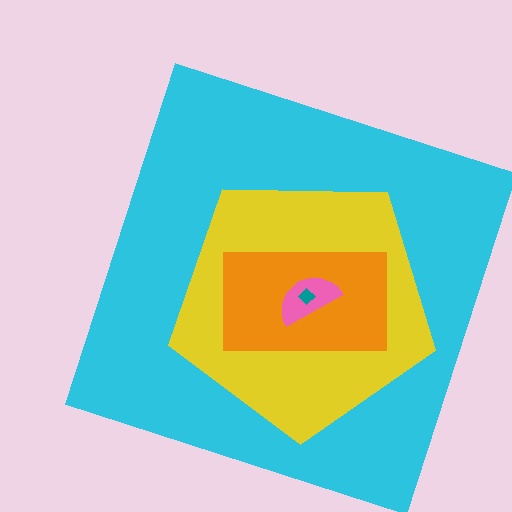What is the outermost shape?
The cyan square.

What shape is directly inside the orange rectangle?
The pink semicircle.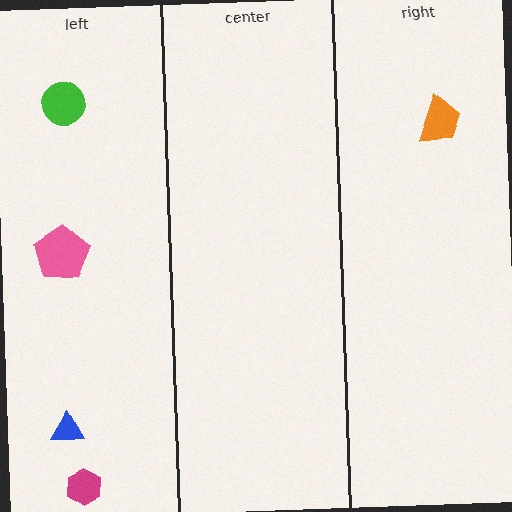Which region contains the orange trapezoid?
The right region.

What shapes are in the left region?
The pink pentagon, the green circle, the blue triangle, the magenta hexagon.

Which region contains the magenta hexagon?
The left region.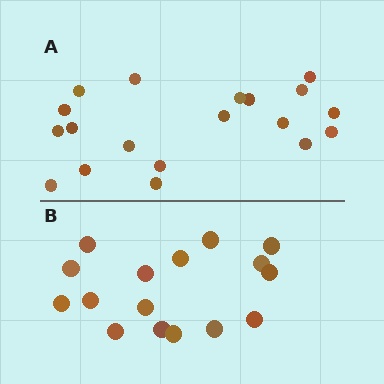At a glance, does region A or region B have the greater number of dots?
Region A (the top region) has more dots.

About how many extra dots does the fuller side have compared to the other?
Region A has just a few more — roughly 2 or 3 more dots than region B.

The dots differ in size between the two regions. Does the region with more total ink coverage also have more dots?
No. Region B has more total ink coverage because its dots are larger, but region A actually contains more individual dots. Total area can be misleading — the number of items is what matters here.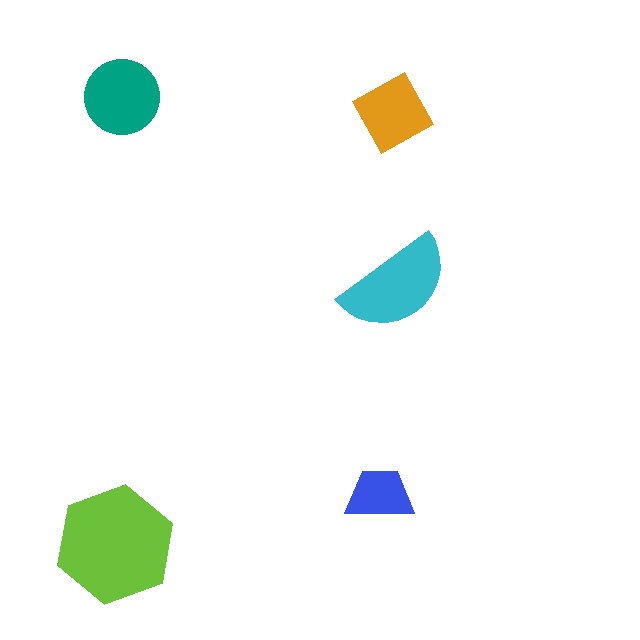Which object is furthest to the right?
The cyan semicircle is rightmost.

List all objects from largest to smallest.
The lime hexagon, the cyan semicircle, the teal circle, the orange diamond, the blue trapezoid.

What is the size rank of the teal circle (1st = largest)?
3rd.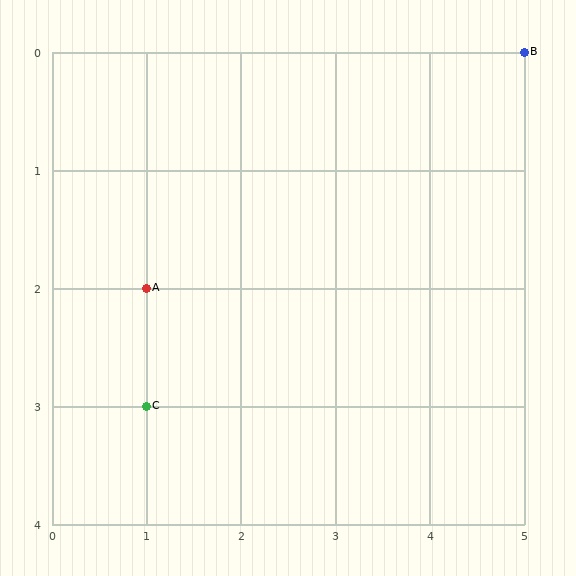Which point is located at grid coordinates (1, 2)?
Point A is at (1, 2).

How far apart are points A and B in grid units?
Points A and B are 4 columns and 2 rows apart (about 4.5 grid units diagonally).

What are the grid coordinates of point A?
Point A is at grid coordinates (1, 2).